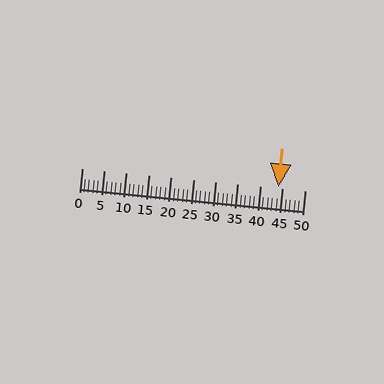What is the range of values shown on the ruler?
The ruler shows values from 0 to 50.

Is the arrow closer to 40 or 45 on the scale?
The arrow is closer to 45.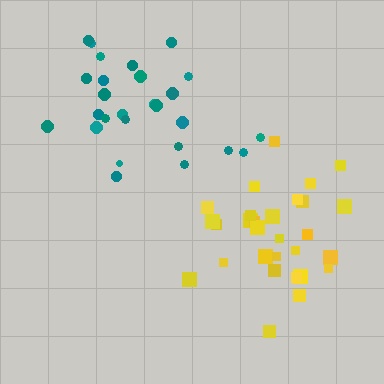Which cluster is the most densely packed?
Yellow.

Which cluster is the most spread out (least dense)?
Teal.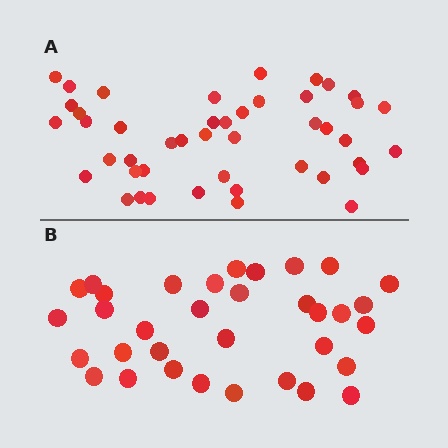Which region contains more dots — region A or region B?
Region A (the top region) has more dots.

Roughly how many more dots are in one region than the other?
Region A has roughly 12 or so more dots than region B.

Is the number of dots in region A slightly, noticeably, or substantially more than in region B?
Region A has noticeably more, but not dramatically so. The ratio is roughly 1.3 to 1.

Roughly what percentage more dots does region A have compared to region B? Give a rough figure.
About 30% more.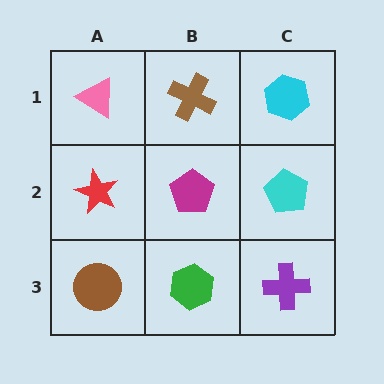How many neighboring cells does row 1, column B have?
3.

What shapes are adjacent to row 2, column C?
A cyan hexagon (row 1, column C), a purple cross (row 3, column C), a magenta pentagon (row 2, column B).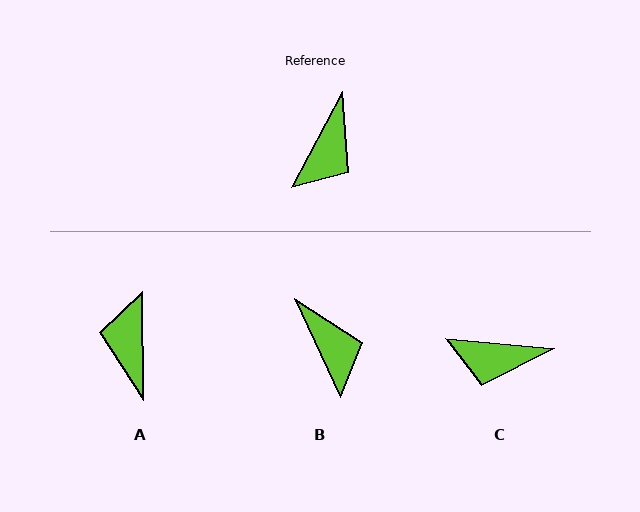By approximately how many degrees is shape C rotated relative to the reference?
Approximately 68 degrees clockwise.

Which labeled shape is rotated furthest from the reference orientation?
A, about 152 degrees away.